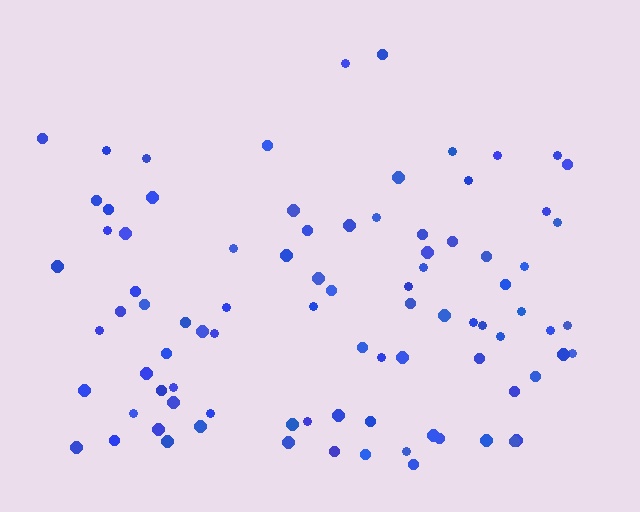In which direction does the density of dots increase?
From top to bottom, with the bottom side densest.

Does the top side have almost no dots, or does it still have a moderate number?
Still a moderate number, just noticeably fewer than the bottom.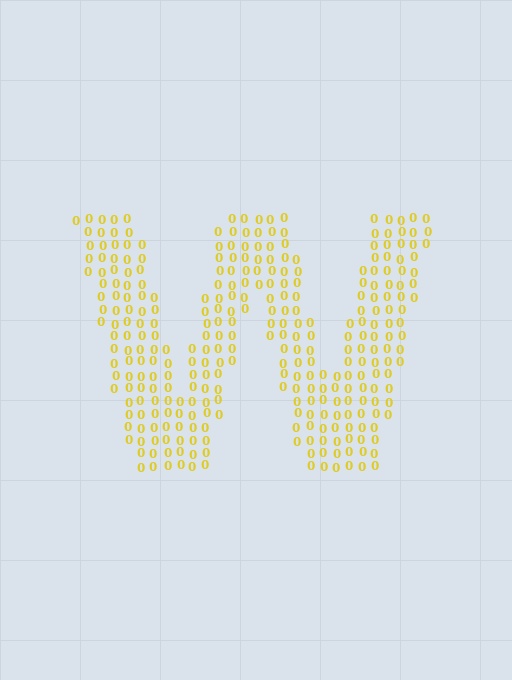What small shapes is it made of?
It is made of small digit 0's.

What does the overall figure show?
The overall figure shows the letter W.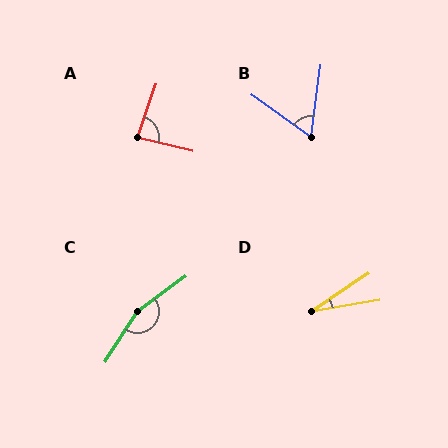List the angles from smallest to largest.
D (24°), B (62°), A (85°), C (158°).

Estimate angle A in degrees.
Approximately 85 degrees.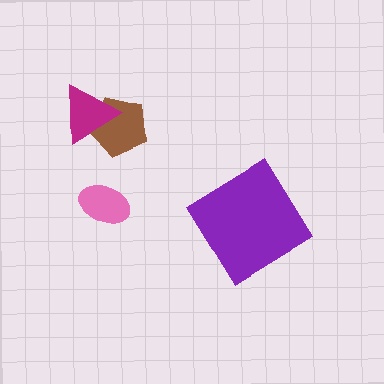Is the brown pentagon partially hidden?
Yes, it is partially covered by another shape.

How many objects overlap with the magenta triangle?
1 object overlaps with the magenta triangle.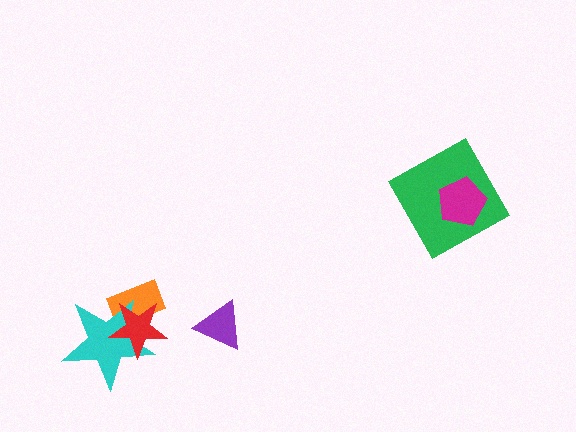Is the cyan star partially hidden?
Yes, it is partially covered by another shape.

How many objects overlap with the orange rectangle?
2 objects overlap with the orange rectangle.